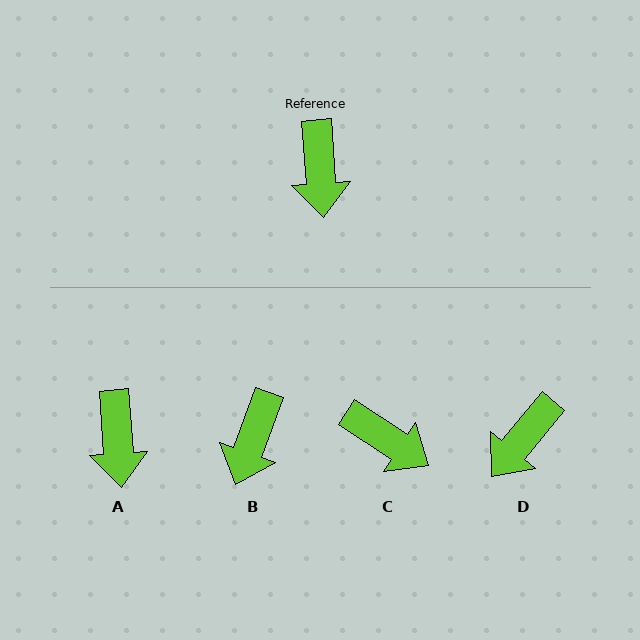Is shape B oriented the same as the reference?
No, it is off by about 24 degrees.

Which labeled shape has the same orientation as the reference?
A.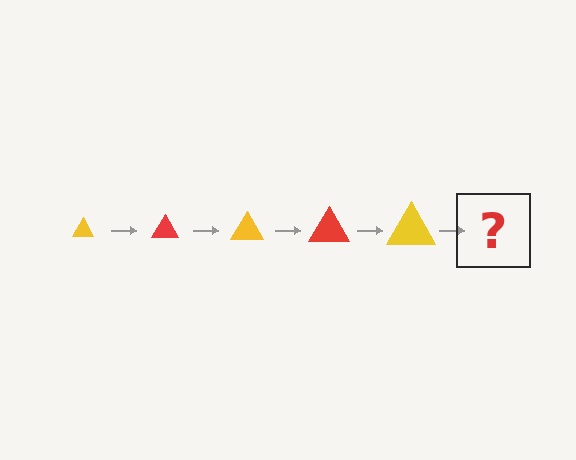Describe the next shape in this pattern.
It should be a red triangle, larger than the previous one.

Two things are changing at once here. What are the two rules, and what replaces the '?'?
The two rules are that the triangle grows larger each step and the color cycles through yellow and red. The '?' should be a red triangle, larger than the previous one.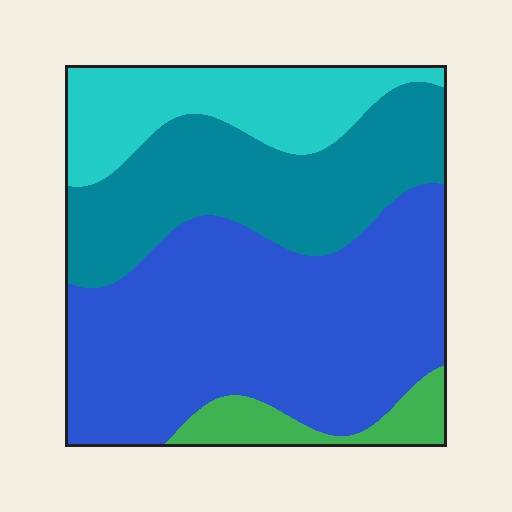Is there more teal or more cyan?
Teal.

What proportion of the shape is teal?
Teal takes up about one quarter (1/4) of the shape.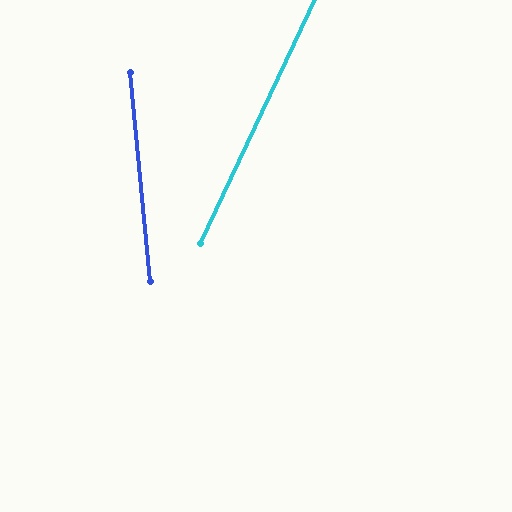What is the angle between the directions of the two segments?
Approximately 31 degrees.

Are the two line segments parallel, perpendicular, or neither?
Neither parallel nor perpendicular — they differ by about 31°.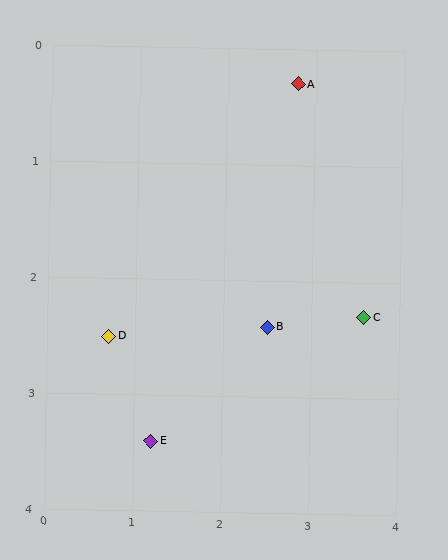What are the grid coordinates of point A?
Point A is at approximately (2.8, 0.3).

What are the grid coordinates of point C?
Point C is at approximately (3.6, 2.3).